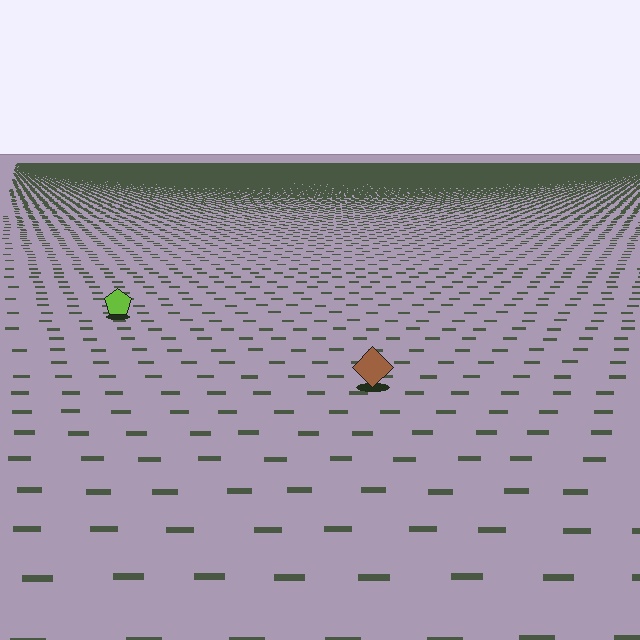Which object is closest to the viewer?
The brown diamond is closest. The texture marks near it are larger and more spread out.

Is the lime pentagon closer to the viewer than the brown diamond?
No. The brown diamond is closer — you can tell from the texture gradient: the ground texture is coarser near it.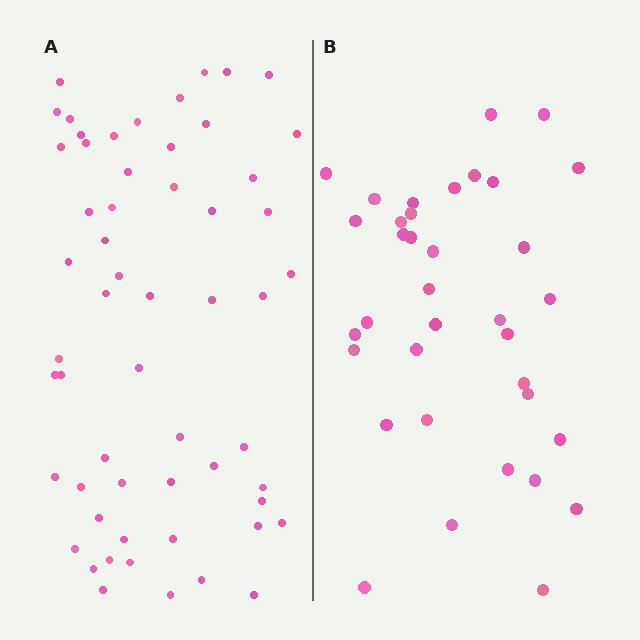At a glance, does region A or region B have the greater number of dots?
Region A (the left region) has more dots.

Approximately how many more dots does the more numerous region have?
Region A has approximately 20 more dots than region B.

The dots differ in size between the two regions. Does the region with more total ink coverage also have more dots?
No. Region B has more total ink coverage because its dots are larger, but region A actually contains more individual dots. Total area can be misleading — the number of items is what matters here.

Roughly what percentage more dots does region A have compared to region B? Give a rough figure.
About 60% more.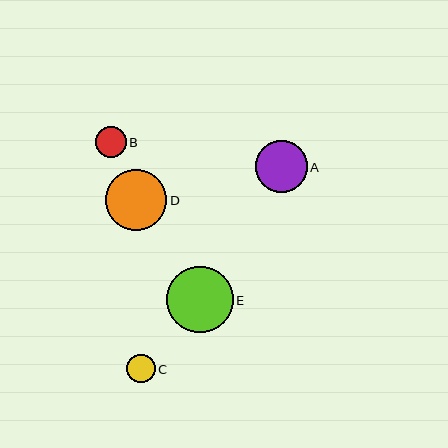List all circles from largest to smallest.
From largest to smallest: E, D, A, B, C.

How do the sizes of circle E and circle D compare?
Circle E and circle D are approximately the same size.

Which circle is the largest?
Circle E is the largest with a size of approximately 67 pixels.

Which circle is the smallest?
Circle C is the smallest with a size of approximately 28 pixels.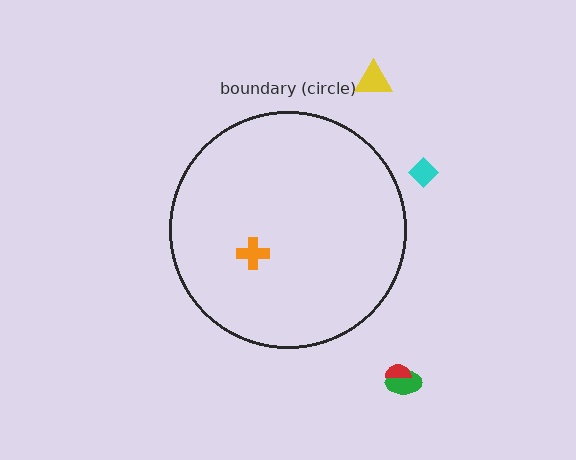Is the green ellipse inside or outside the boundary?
Outside.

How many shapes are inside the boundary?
1 inside, 4 outside.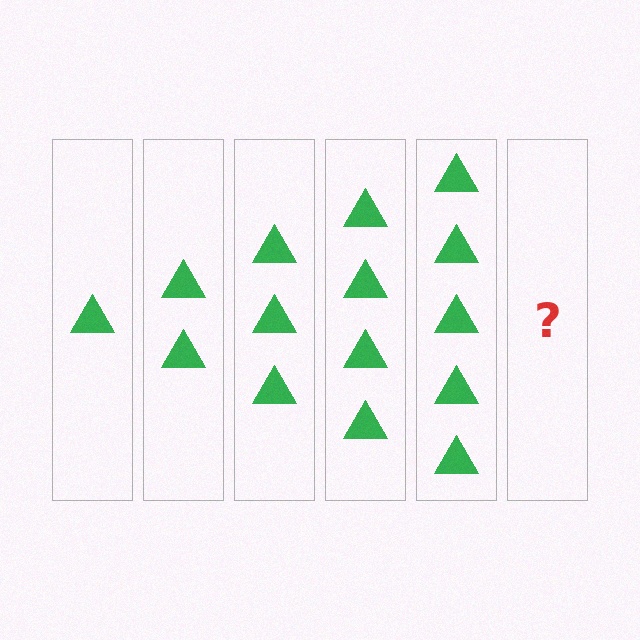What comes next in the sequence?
The next element should be 6 triangles.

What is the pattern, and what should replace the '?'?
The pattern is that each step adds one more triangle. The '?' should be 6 triangles.